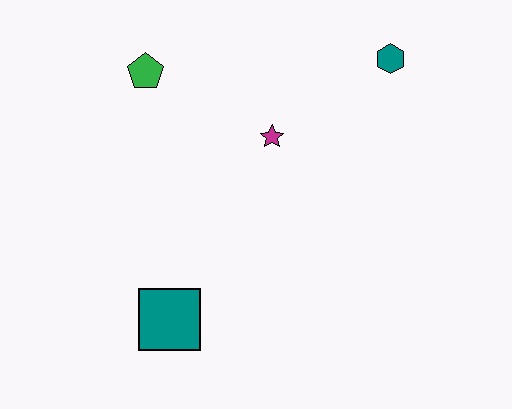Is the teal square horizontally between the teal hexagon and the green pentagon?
Yes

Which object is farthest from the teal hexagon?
The teal square is farthest from the teal hexagon.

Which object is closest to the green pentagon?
The magenta star is closest to the green pentagon.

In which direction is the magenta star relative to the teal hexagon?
The magenta star is to the left of the teal hexagon.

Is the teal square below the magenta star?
Yes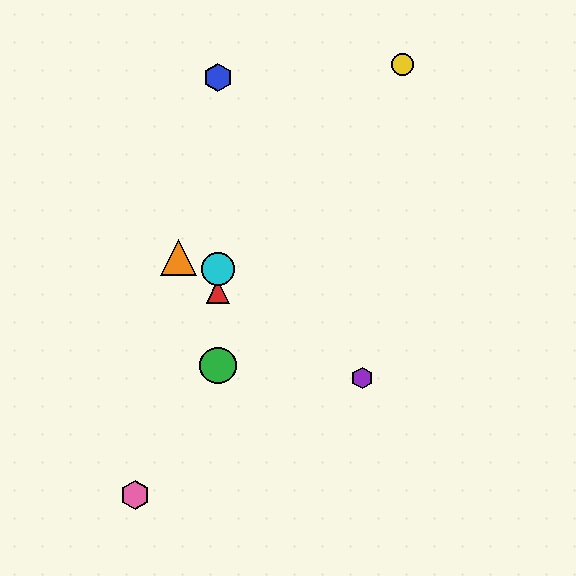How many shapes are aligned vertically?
4 shapes (the red triangle, the blue hexagon, the green circle, the cyan circle) are aligned vertically.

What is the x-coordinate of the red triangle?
The red triangle is at x≈218.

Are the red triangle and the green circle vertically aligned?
Yes, both are at x≈218.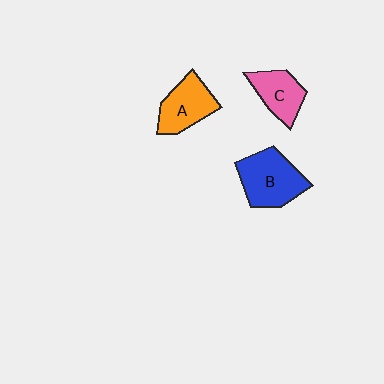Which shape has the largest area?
Shape B (blue).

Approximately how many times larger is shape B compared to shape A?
Approximately 1.3 times.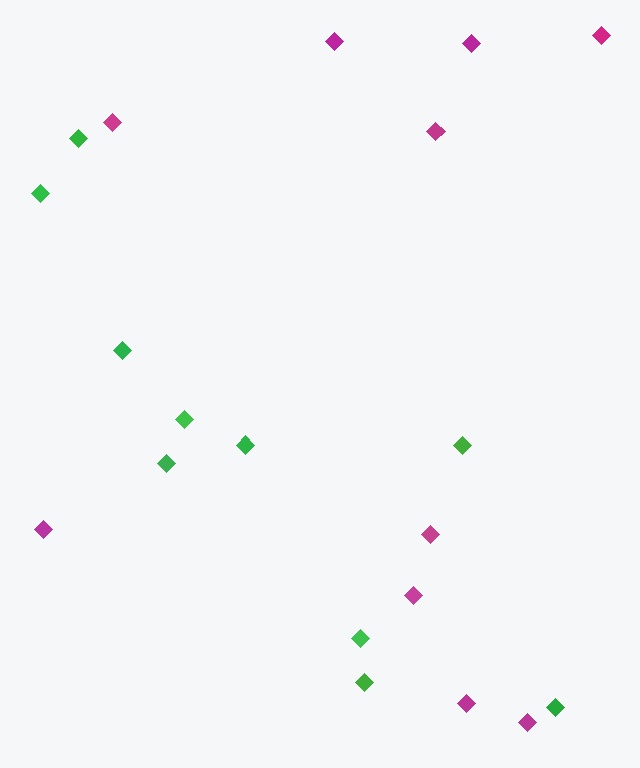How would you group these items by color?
There are 2 groups: one group of magenta diamonds (10) and one group of green diamonds (10).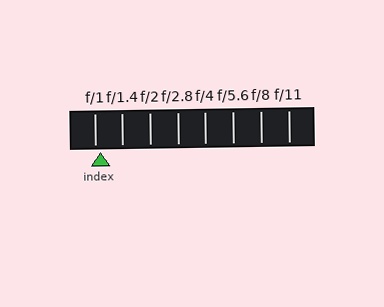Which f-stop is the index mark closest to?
The index mark is closest to f/1.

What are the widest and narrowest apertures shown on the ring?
The widest aperture shown is f/1 and the narrowest is f/11.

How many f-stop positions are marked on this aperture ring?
There are 8 f-stop positions marked.